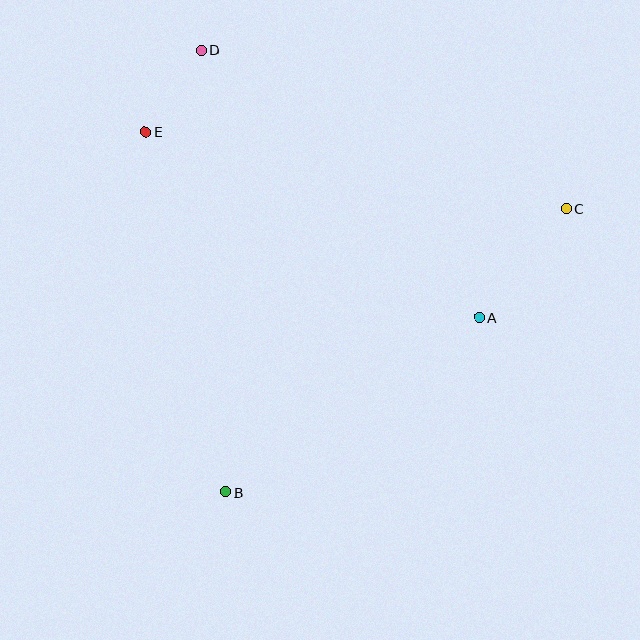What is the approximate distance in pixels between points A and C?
The distance between A and C is approximately 139 pixels.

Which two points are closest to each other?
Points D and E are closest to each other.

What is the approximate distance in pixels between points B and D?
The distance between B and D is approximately 442 pixels.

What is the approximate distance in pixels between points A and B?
The distance between A and B is approximately 308 pixels.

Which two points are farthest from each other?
Points B and C are farthest from each other.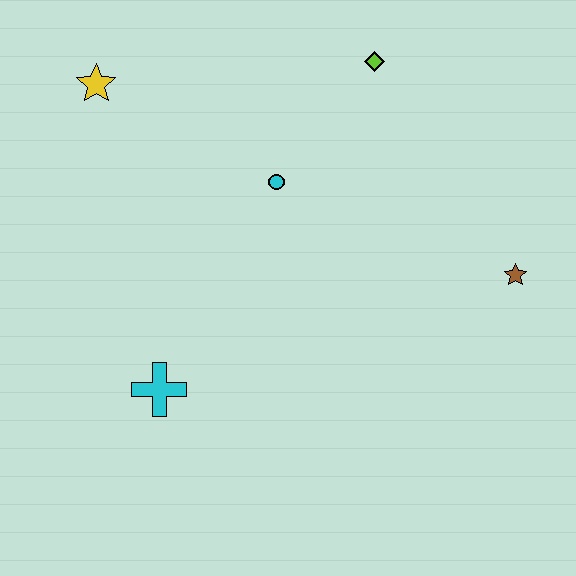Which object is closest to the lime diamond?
The cyan circle is closest to the lime diamond.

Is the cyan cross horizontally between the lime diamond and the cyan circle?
No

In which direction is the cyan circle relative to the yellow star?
The cyan circle is to the right of the yellow star.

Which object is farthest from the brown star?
The yellow star is farthest from the brown star.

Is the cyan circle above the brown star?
Yes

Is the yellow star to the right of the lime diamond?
No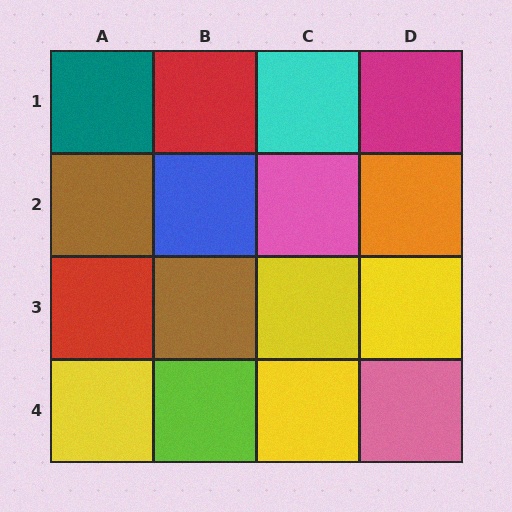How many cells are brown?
2 cells are brown.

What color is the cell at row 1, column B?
Red.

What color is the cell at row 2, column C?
Pink.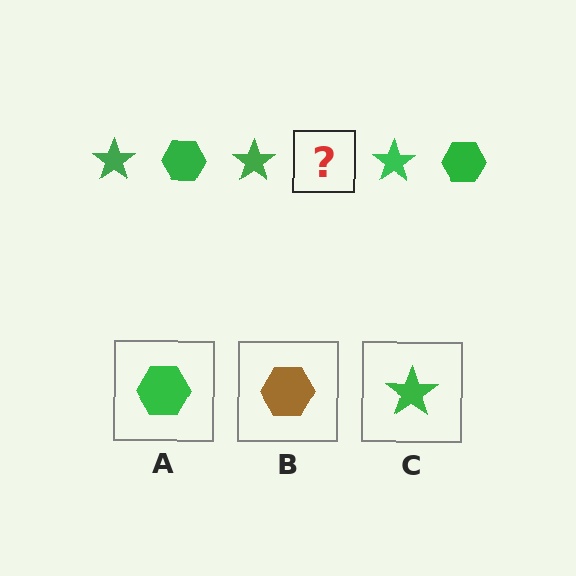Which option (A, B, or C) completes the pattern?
A.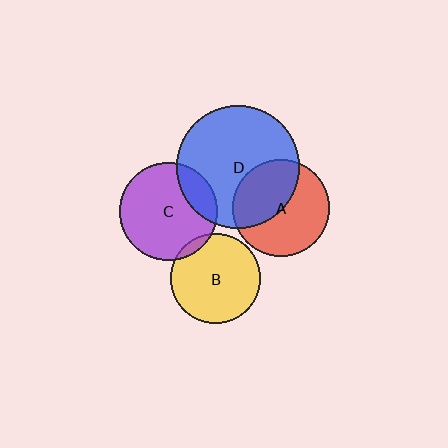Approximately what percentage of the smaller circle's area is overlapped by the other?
Approximately 5%.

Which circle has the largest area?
Circle D (blue).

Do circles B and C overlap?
Yes.